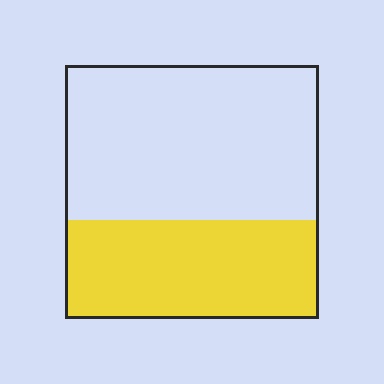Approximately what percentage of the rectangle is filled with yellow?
Approximately 40%.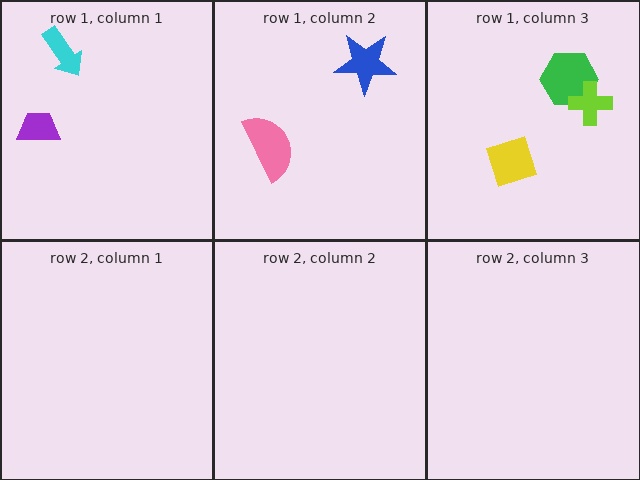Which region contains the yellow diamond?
The row 1, column 3 region.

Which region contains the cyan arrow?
The row 1, column 1 region.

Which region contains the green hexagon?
The row 1, column 3 region.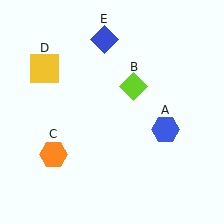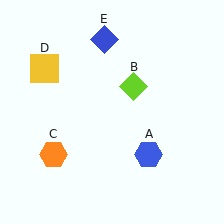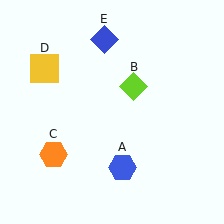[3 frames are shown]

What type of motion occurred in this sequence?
The blue hexagon (object A) rotated clockwise around the center of the scene.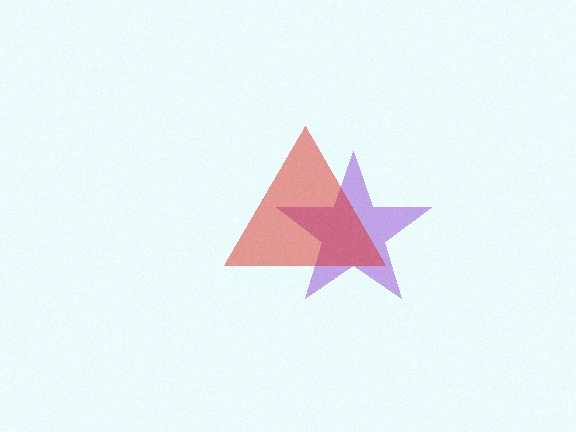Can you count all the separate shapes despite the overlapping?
Yes, there are 2 separate shapes.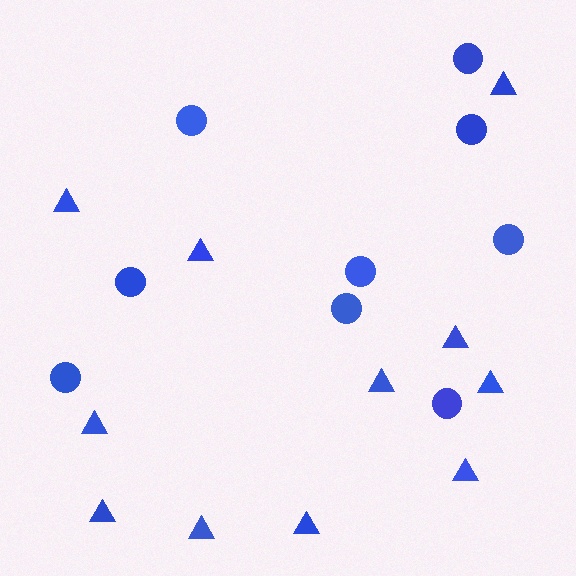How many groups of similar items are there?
There are 2 groups: one group of triangles (11) and one group of circles (9).